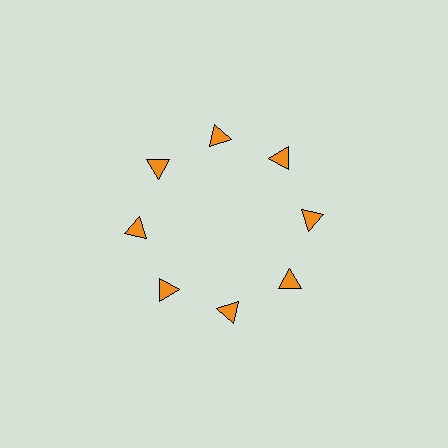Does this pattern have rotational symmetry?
Yes, this pattern has 8-fold rotational symmetry. It looks the same after rotating 45 degrees around the center.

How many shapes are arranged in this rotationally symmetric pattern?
There are 8 shapes, arranged in 8 groups of 1.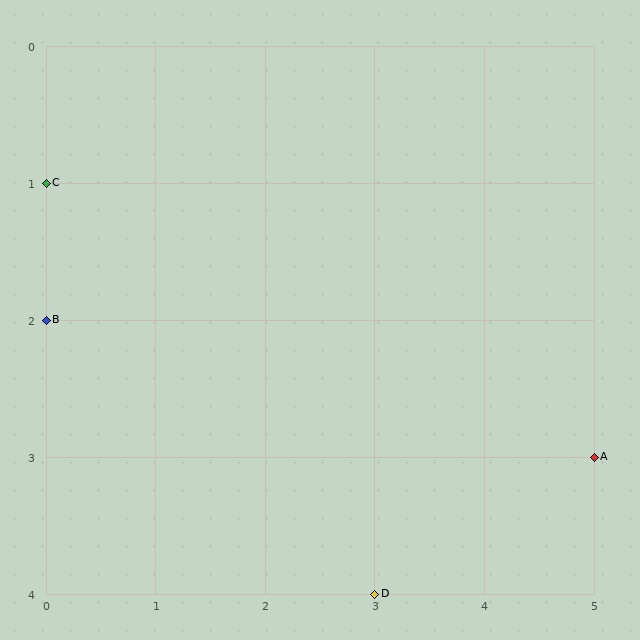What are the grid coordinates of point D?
Point D is at grid coordinates (3, 4).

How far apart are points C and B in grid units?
Points C and B are 1 row apart.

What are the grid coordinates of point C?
Point C is at grid coordinates (0, 1).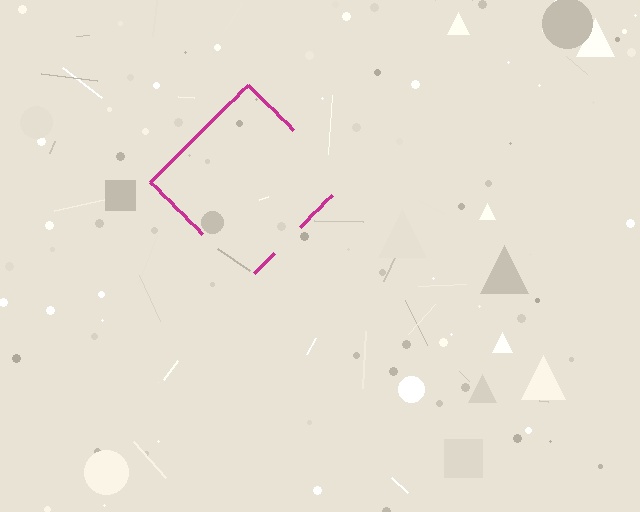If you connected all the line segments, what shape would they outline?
They would outline a diamond.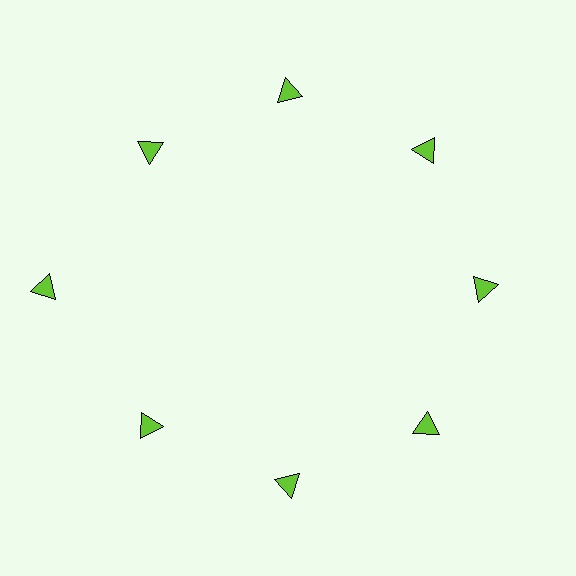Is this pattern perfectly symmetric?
No. The 8 lime triangles are arranged in a ring, but one element near the 9 o'clock position is pushed outward from the center, breaking the 8-fold rotational symmetry.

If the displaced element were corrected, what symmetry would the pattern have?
It would have 8-fold rotational symmetry — the pattern would map onto itself every 45 degrees.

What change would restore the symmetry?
The symmetry would be restored by moving it inward, back onto the ring so that all 8 triangles sit at equal angles and equal distance from the center.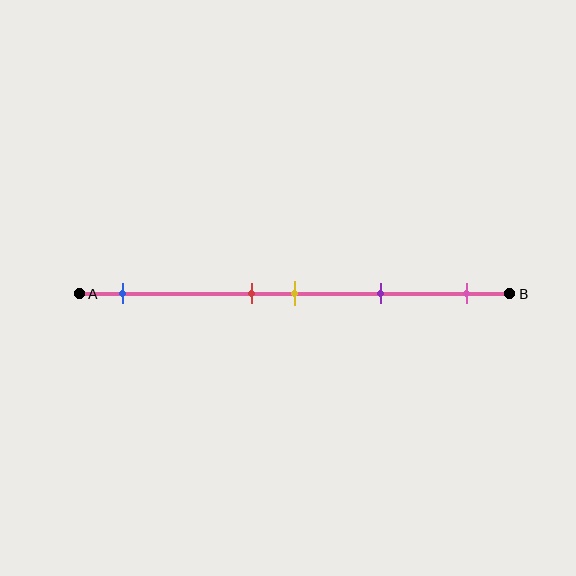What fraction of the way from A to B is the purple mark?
The purple mark is approximately 70% (0.7) of the way from A to B.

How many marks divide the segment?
There are 5 marks dividing the segment.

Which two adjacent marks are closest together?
The red and yellow marks are the closest adjacent pair.